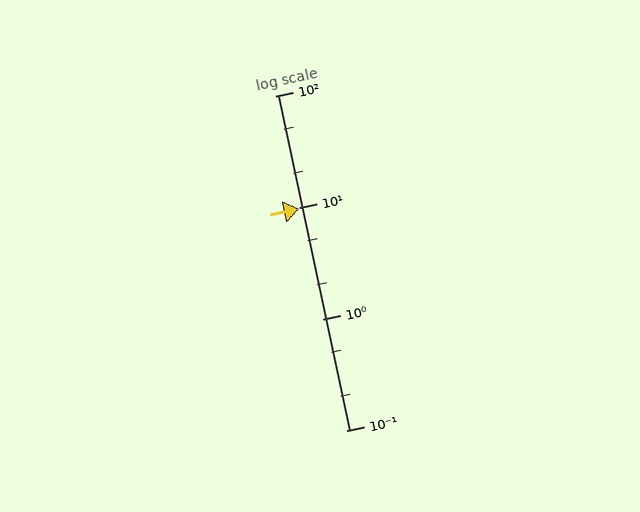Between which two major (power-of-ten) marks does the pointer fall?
The pointer is between 1 and 10.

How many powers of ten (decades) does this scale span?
The scale spans 3 decades, from 0.1 to 100.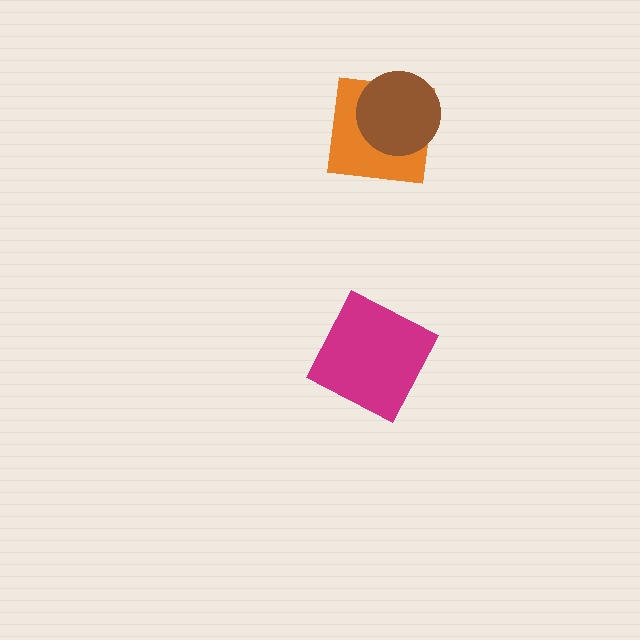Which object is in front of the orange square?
The brown circle is in front of the orange square.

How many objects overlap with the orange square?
1 object overlaps with the orange square.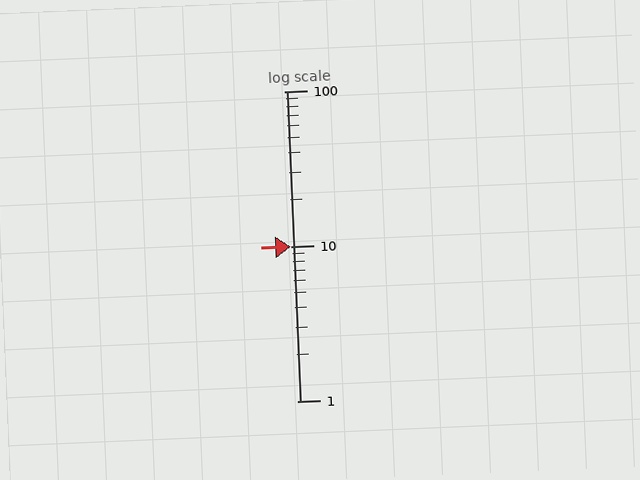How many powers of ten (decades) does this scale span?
The scale spans 2 decades, from 1 to 100.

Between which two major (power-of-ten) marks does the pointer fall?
The pointer is between 10 and 100.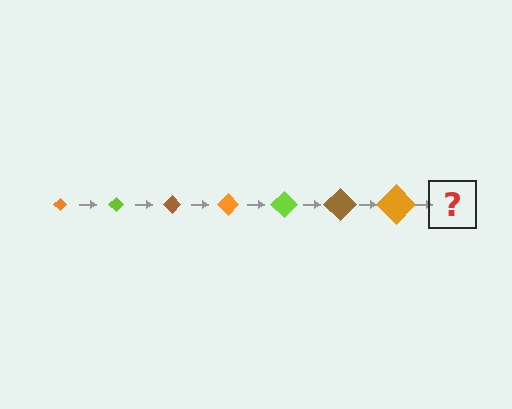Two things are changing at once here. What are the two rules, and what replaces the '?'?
The two rules are that the diamond grows larger each step and the color cycles through orange, lime, and brown. The '?' should be a lime diamond, larger than the previous one.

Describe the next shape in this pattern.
It should be a lime diamond, larger than the previous one.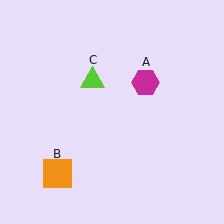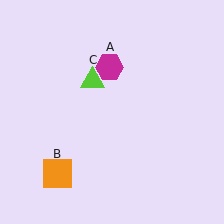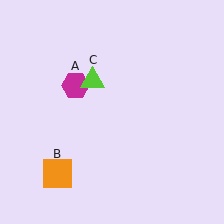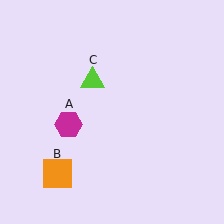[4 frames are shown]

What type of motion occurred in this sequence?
The magenta hexagon (object A) rotated counterclockwise around the center of the scene.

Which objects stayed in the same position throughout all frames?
Orange square (object B) and lime triangle (object C) remained stationary.